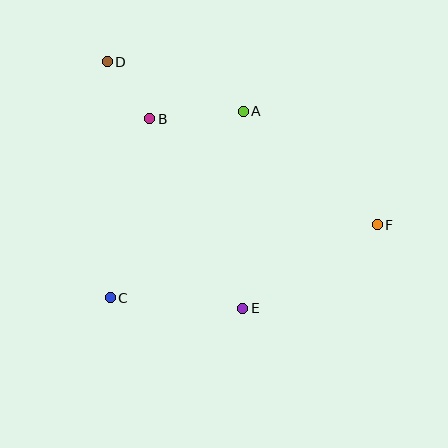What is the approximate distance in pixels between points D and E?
The distance between D and E is approximately 281 pixels.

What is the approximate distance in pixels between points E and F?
The distance between E and F is approximately 159 pixels.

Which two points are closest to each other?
Points B and D are closest to each other.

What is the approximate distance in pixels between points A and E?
The distance between A and E is approximately 197 pixels.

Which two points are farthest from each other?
Points D and F are farthest from each other.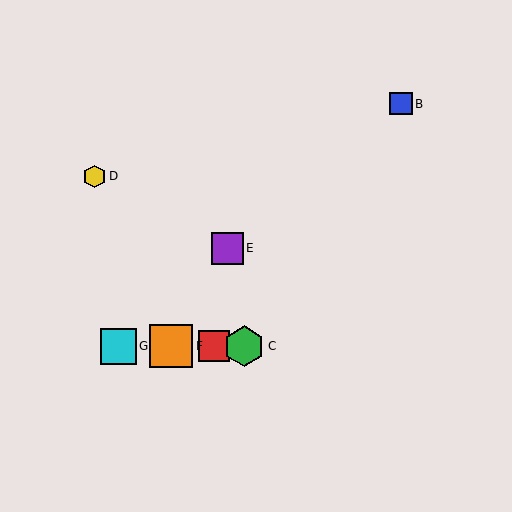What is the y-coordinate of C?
Object C is at y≈346.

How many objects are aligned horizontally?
4 objects (A, C, F, G) are aligned horizontally.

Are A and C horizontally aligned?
Yes, both are at y≈346.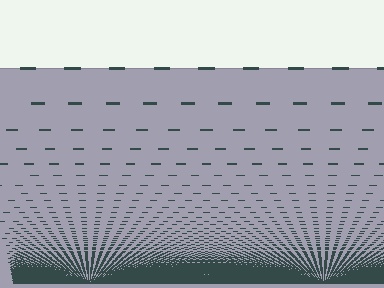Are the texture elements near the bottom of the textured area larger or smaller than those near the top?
Smaller. The gradient is inverted — elements near the bottom are smaller and denser.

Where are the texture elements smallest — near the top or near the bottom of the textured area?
Near the bottom.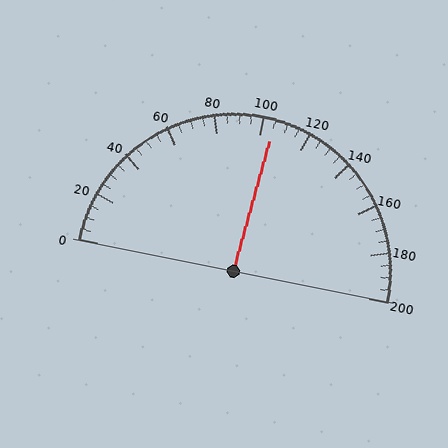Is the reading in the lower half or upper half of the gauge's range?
The reading is in the upper half of the range (0 to 200).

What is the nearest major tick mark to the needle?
The nearest major tick mark is 100.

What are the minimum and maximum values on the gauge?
The gauge ranges from 0 to 200.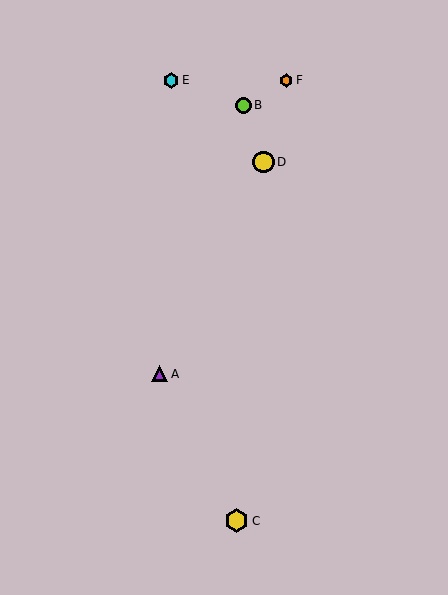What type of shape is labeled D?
Shape D is a yellow circle.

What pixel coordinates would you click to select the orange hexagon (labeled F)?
Click at (286, 80) to select the orange hexagon F.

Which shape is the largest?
The yellow hexagon (labeled C) is the largest.